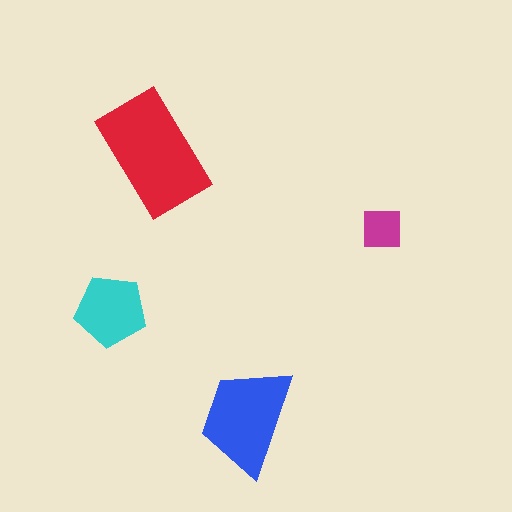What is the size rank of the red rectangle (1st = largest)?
1st.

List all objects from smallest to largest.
The magenta square, the cyan pentagon, the blue trapezoid, the red rectangle.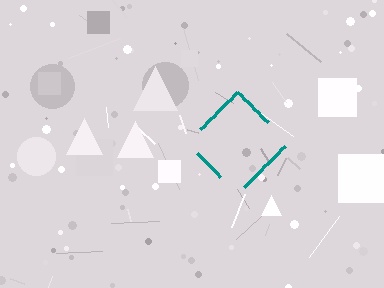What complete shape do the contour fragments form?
The contour fragments form a diamond.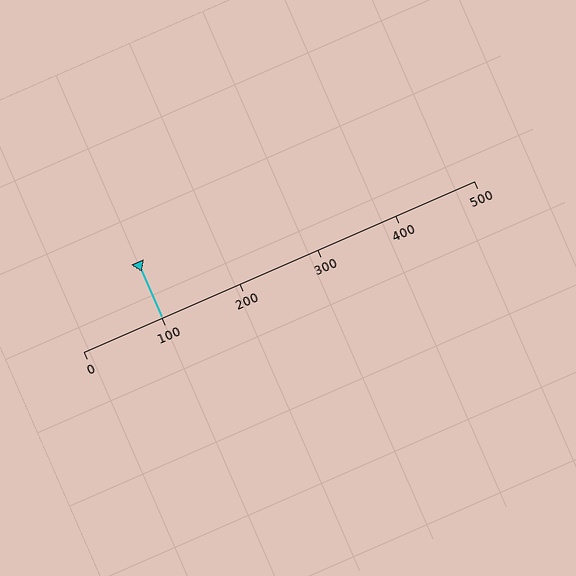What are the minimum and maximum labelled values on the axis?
The axis runs from 0 to 500.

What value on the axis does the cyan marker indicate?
The marker indicates approximately 100.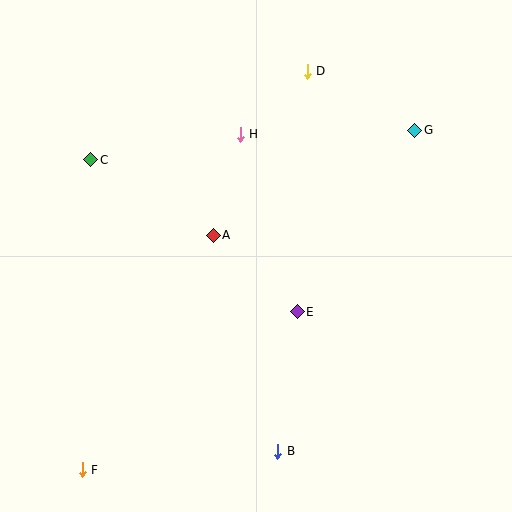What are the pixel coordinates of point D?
Point D is at (307, 71).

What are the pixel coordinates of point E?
Point E is at (297, 312).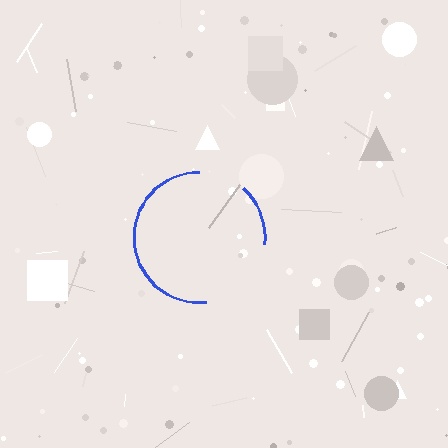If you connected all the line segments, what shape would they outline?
They would outline a circle.